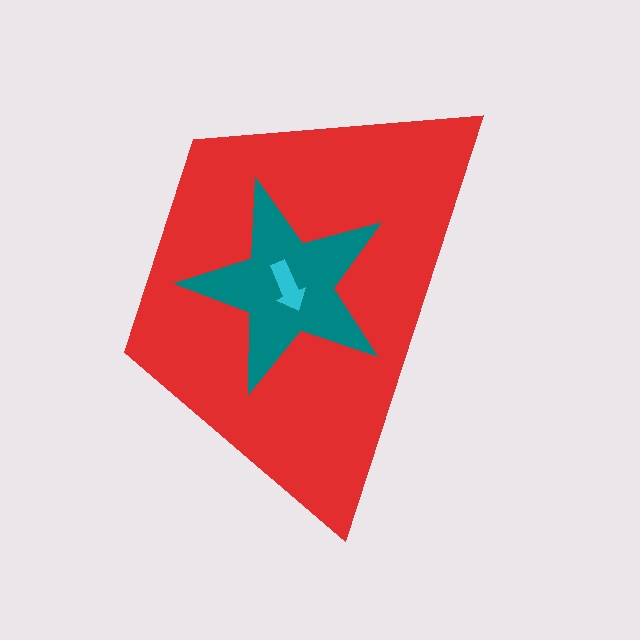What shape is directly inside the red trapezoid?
The teal star.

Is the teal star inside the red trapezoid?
Yes.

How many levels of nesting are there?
3.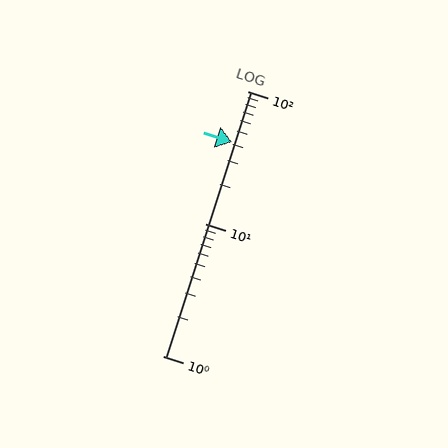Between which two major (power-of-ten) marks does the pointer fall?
The pointer is between 10 and 100.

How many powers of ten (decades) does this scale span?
The scale spans 2 decades, from 1 to 100.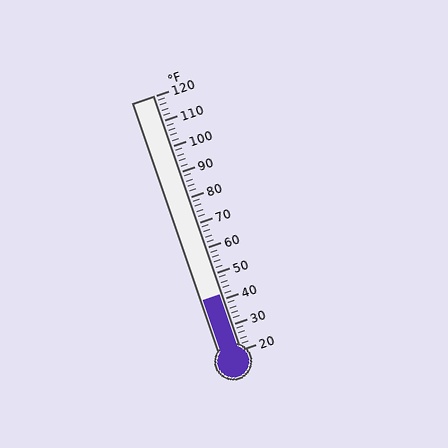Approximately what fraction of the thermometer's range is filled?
The thermometer is filled to approximately 20% of its range.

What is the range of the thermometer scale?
The thermometer scale ranges from 20°F to 120°F.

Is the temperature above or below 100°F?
The temperature is below 100°F.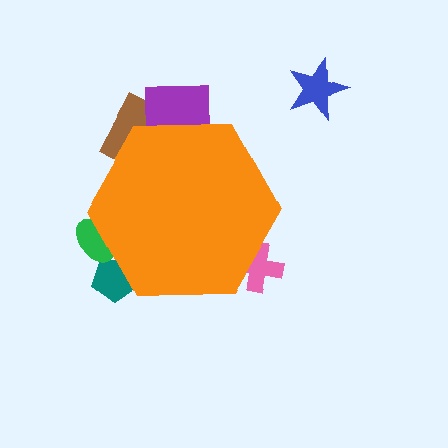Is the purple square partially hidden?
Yes, the purple square is partially hidden behind the orange hexagon.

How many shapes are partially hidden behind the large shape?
5 shapes are partially hidden.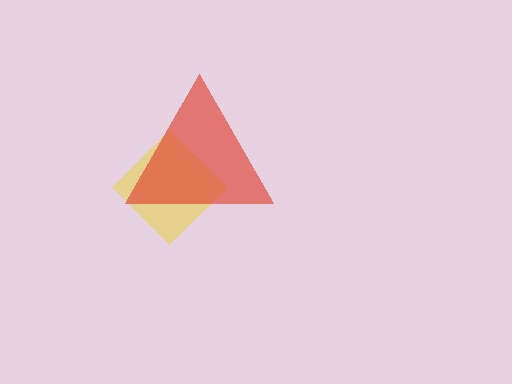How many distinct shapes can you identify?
There are 2 distinct shapes: a yellow diamond, a red triangle.